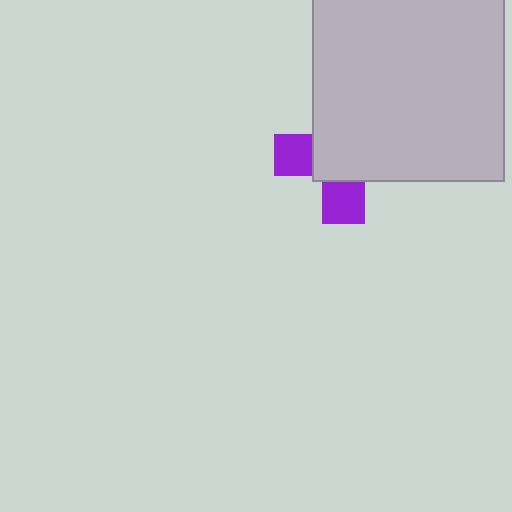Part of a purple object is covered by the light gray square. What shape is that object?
It is a cross.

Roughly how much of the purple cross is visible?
A small part of it is visible (roughly 34%).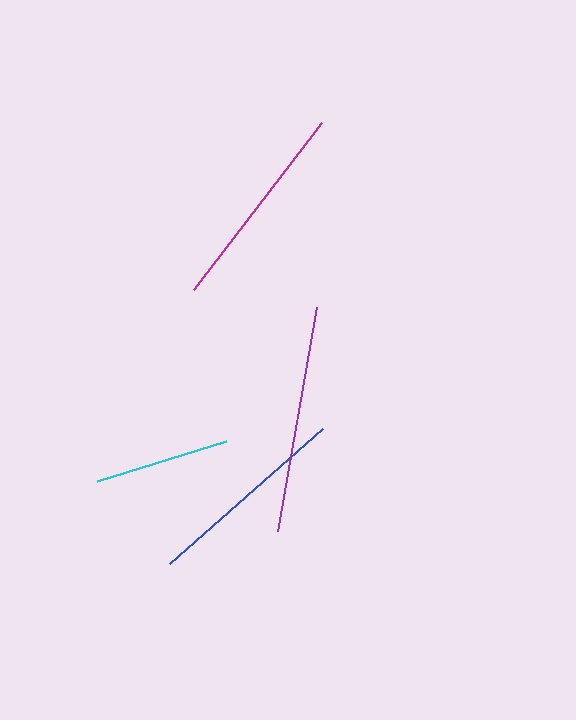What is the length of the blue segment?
The blue segment is approximately 204 pixels long.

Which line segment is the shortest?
The cyan line is the shortest at approximately 136 pixels.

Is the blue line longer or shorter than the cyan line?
The blue line is longer than the cyan line.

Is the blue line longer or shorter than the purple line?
The purple line is longer than the blue line.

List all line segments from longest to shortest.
From longest to shortest: purple, magenta, blue, cyan.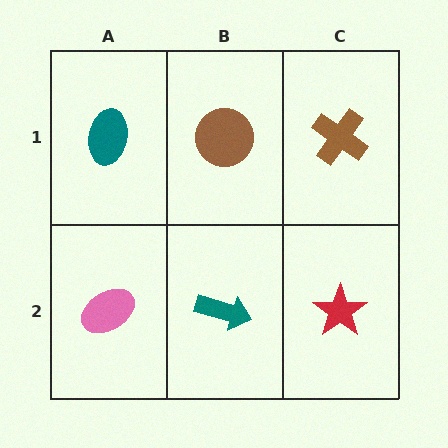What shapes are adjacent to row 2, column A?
A teal ellipse (row 1, column A), a teal arrow (row 2, column B).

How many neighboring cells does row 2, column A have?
2.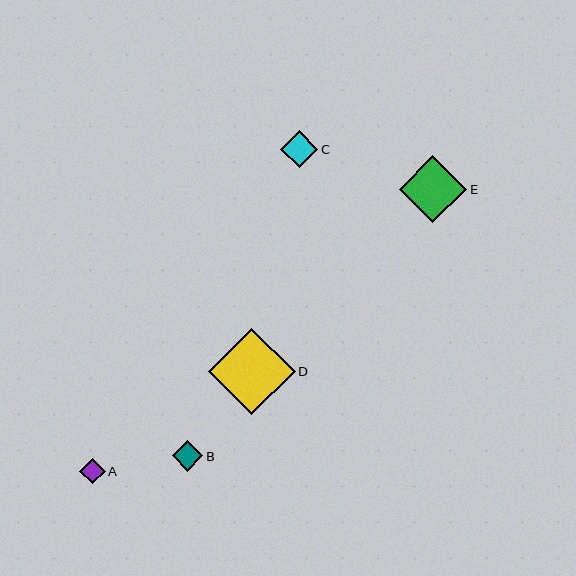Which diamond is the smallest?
Diamond A is the smallest with a size of approximately 25 pixels.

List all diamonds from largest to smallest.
From largest to smallest: D, E, C, B, A.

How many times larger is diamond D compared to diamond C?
Diamond D is approximately 2.4 times the size of diamond C.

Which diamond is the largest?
Diamond D is the largest with a size of approximately 87 pixels.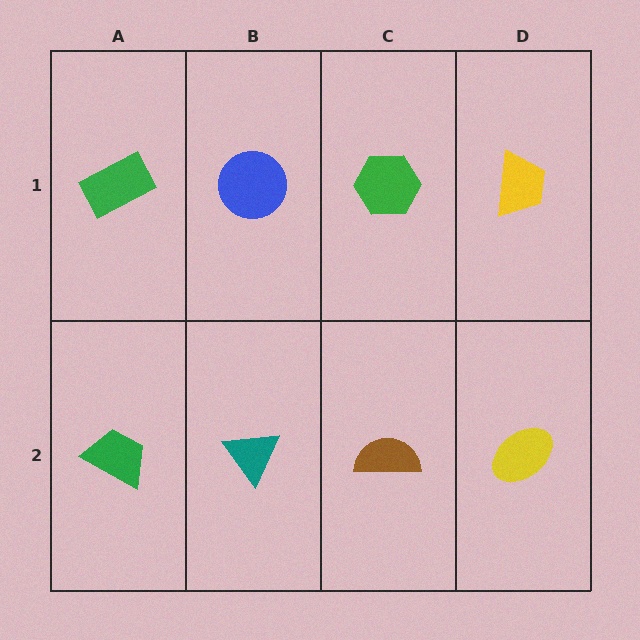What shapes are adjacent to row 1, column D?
A yellow ellipse (row 2, column D), a green hexagon (row 1, column C).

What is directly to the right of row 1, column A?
A blue circle.